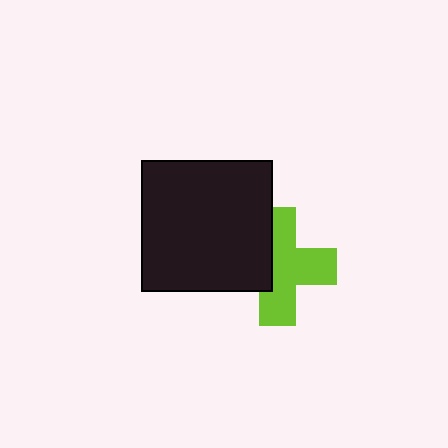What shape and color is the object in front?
The object in front is a black square.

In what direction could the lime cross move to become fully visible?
The lime cross could move right. That would shift it out from behind the black square entirely.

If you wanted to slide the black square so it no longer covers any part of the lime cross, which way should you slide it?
Slide it left — that is the most direct way to separate the two shapes.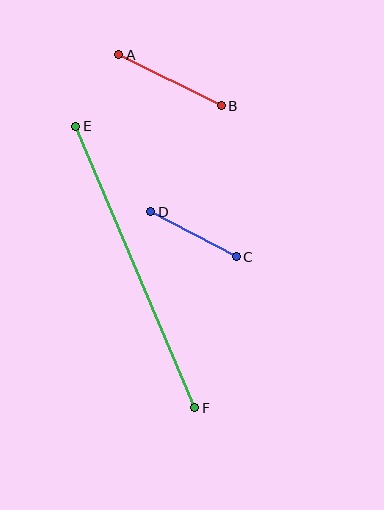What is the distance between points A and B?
The distance is approximately 114 pixels.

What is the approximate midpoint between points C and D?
The midpoint is at approximately (194, 234) pixels.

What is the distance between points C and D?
The distance is approximately 97 pixels.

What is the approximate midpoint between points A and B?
The midpoint is at approximately (170, 80) pixels.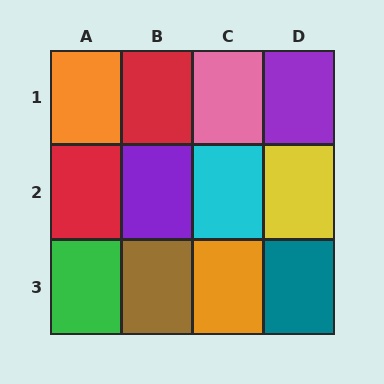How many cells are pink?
1 cell is pink.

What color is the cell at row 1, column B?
Red.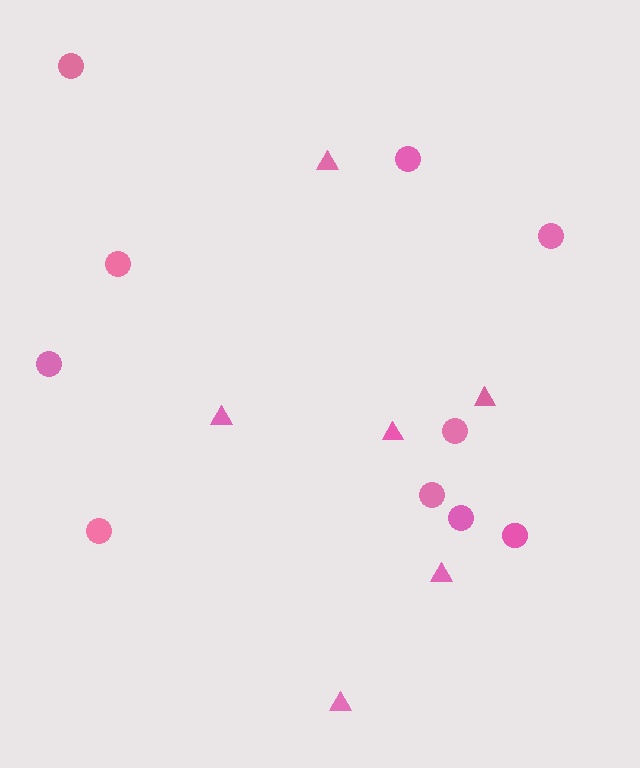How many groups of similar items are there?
There are 2 groups: one group of circles (10) and one group of triangles (6).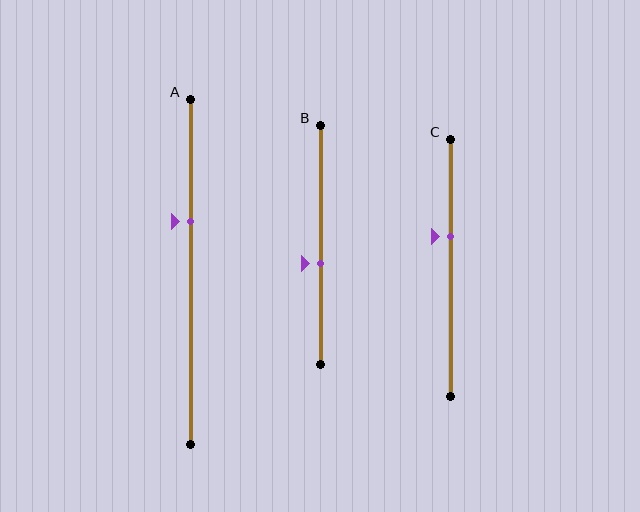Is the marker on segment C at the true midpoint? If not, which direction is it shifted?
No, the marker on segment C is shifted upward by about 12% of the segment length.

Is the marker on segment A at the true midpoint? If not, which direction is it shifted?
No, the marker on segment A is shifted upward by about 15% of the segment length.